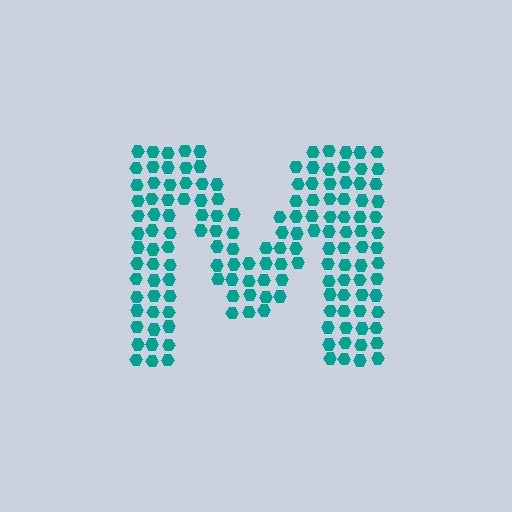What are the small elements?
The small elements are hexagons.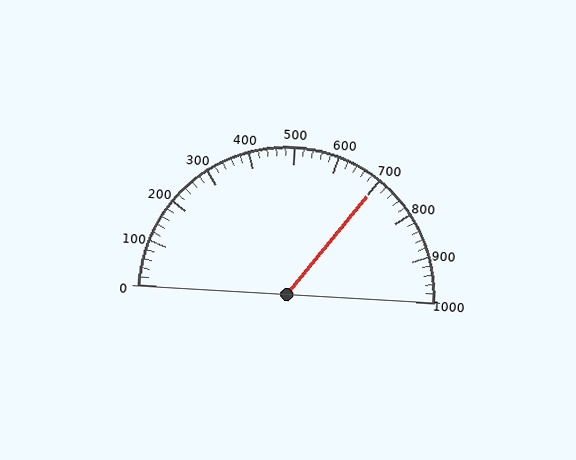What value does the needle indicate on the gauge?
The needle indicates approximately 700.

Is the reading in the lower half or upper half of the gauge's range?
The reading is in the upper half of the range (0 to 1000).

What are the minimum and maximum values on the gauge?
The gauge ranges from 0 to 1000.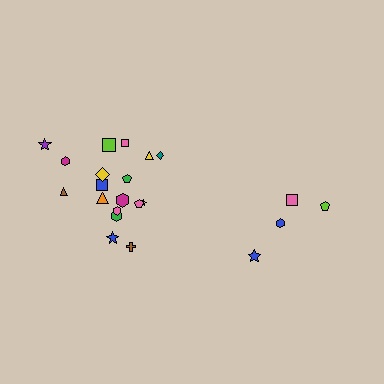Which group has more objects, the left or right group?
The left group.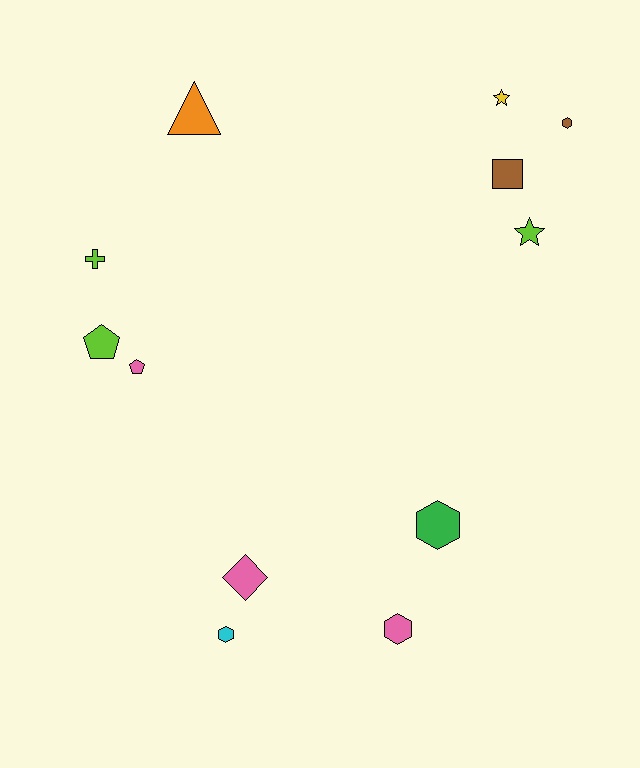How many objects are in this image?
There are 12 objects.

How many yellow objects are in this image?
There is 1 yellow object.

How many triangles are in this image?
There is 1 triangle.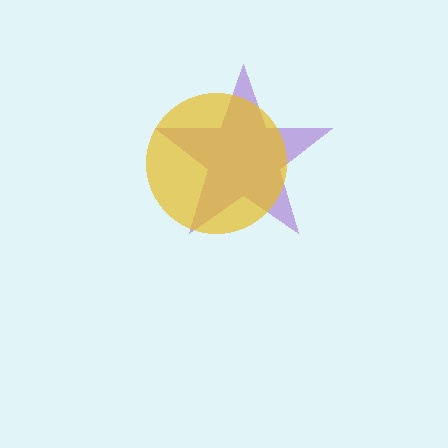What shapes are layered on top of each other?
The layered shapes are: a purple star, a yellow circle.